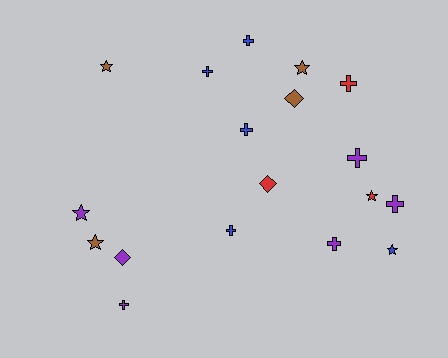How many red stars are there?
There is 1 red star.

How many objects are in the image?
There are 18 objects.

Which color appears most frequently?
Purple, with 6 objects.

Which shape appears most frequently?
Cross, with 9 objects.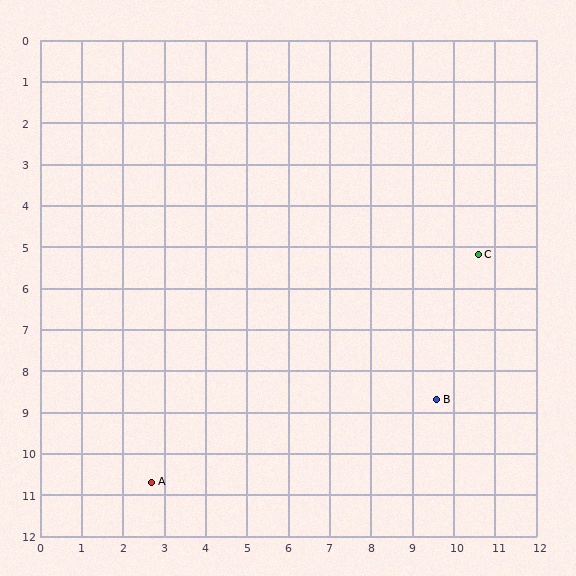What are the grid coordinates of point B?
Point B is at approximately (9.6, 8.7).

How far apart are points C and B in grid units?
Points C and B are about 3.6 grid units apart.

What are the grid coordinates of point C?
Point C is at approximately (10.6, 5.2).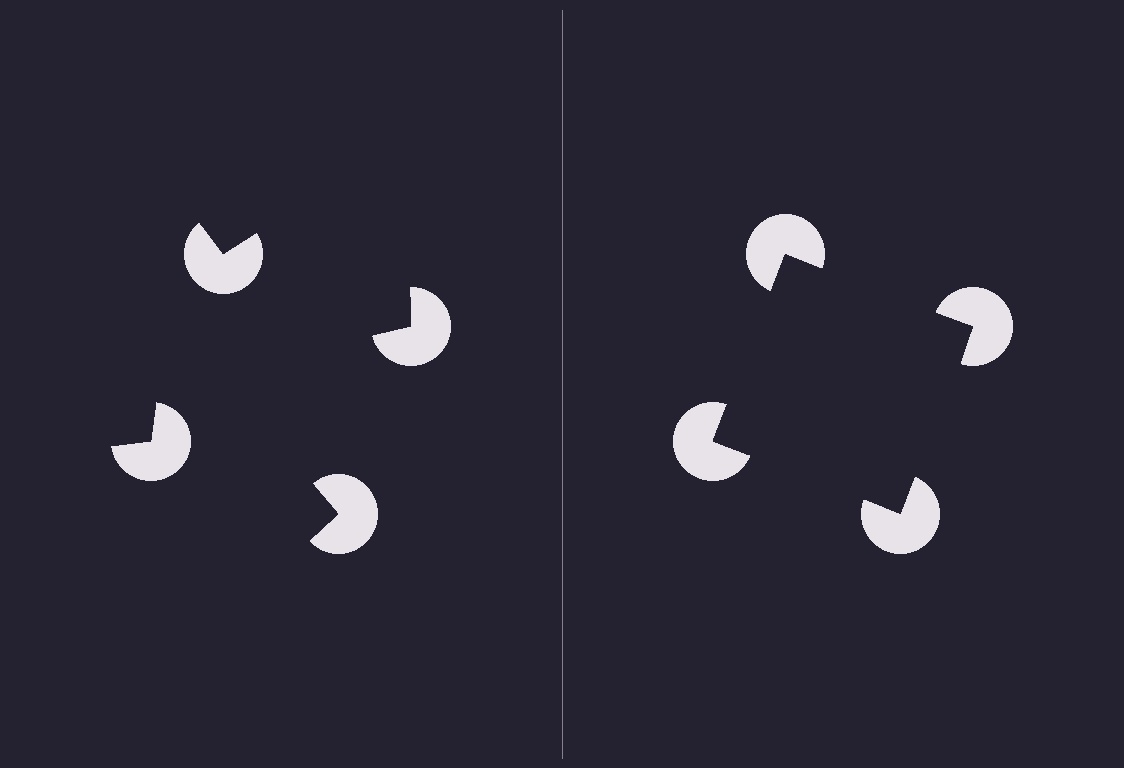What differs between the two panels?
The pac-man discs are positioned identically on both sides; only the wedge orientations differ. On the right they align to a square; on the left they are misaligned.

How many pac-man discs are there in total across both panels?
8 — 4 on each side.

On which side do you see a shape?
An illusory square appears on the right side. On the left side the wedge cuts are rotated, so no coherent shape forms.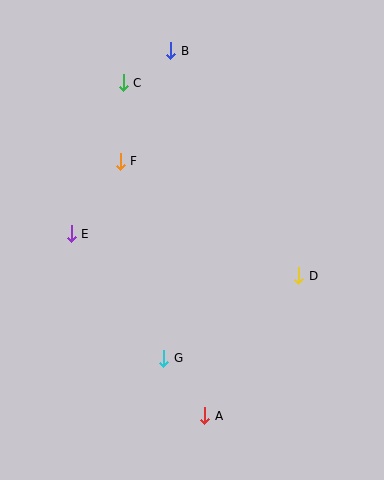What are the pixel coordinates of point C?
Point C is at (123, 83).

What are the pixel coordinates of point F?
Point F is at (120, 161).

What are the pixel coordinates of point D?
Point D is at (299, 276).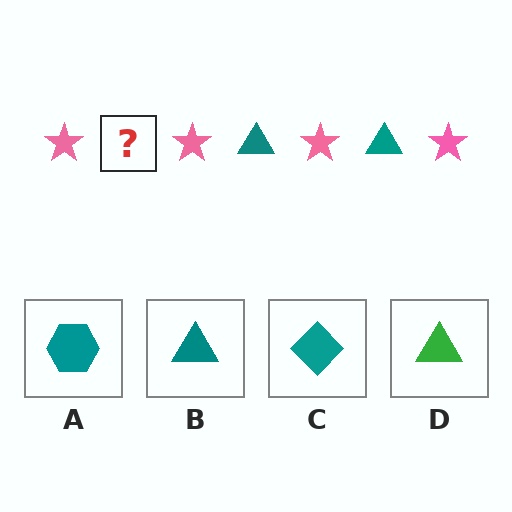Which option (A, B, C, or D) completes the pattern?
B.